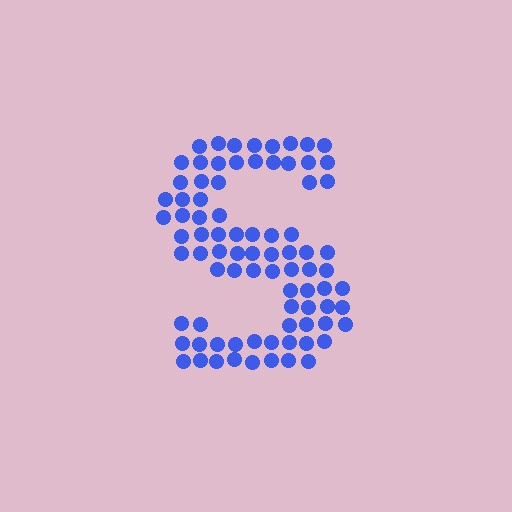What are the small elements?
The small elements are circles.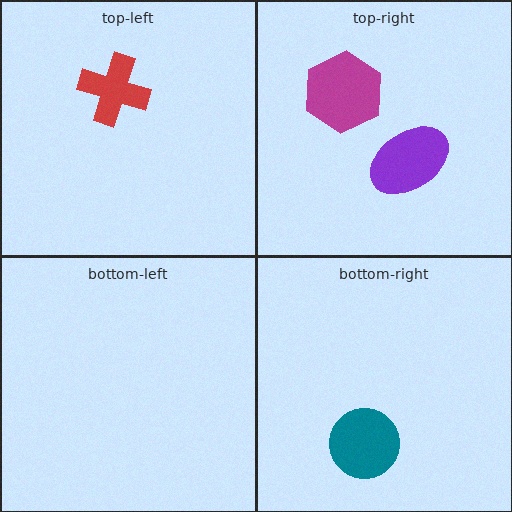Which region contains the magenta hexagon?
The top-right region.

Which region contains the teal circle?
The bottom-right region.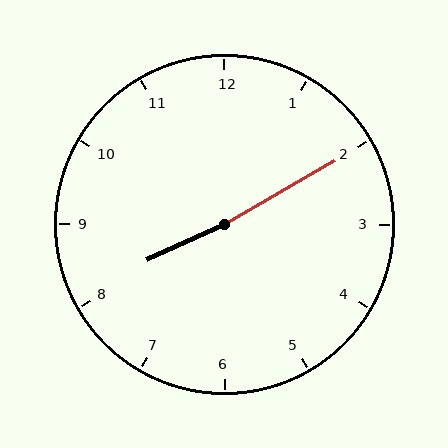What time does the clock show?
8:10.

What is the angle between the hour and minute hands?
Approximately 175 degrees.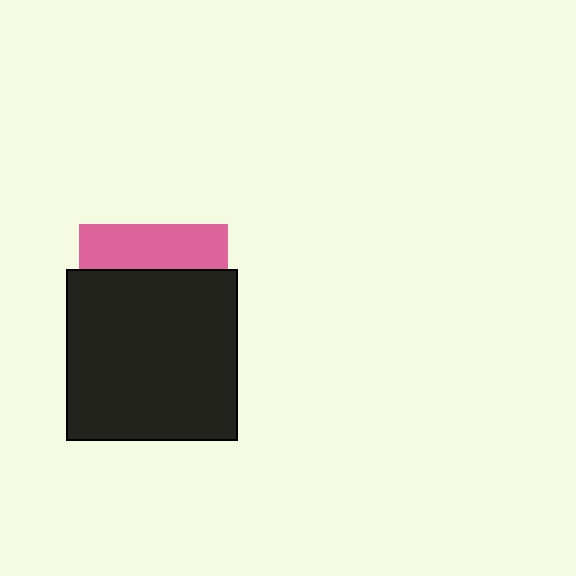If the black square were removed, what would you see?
You would see the complete pink square.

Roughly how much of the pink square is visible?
A small part of it is visible (roughly 31%).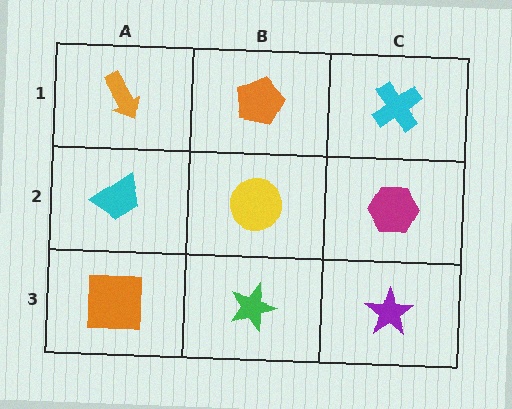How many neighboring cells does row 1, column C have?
2.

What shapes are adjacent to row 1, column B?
A yellow circle (row 2, column B), an orange arrow (row 1, column A), a cyan cross (row 1, column C).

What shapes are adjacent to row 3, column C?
A magenta hexagon (row 2, column C), a green star (row 3, column B).